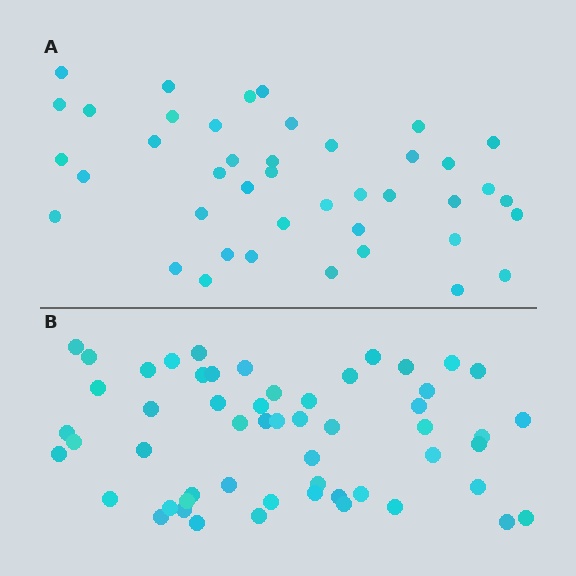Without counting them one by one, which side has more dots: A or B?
Region B (the bottom region) has more dots.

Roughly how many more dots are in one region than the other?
Region B has approximately 15 more dots than region A.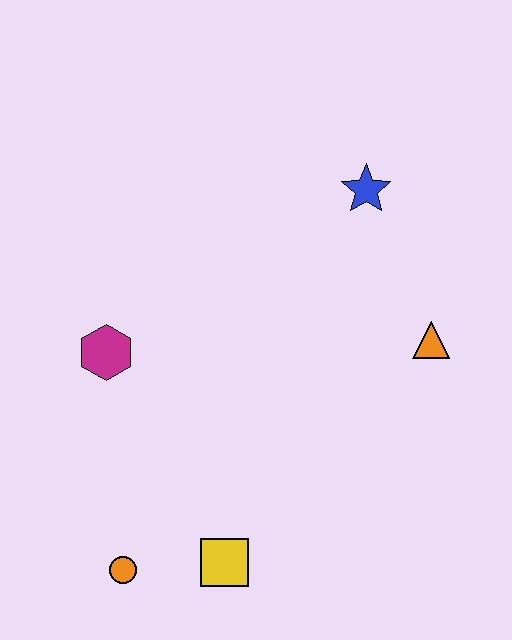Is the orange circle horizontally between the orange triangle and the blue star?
No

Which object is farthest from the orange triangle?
The orange circle is farthest from the orange triangle.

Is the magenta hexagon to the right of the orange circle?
No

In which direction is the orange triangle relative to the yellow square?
The orange triangle is above the yellow square.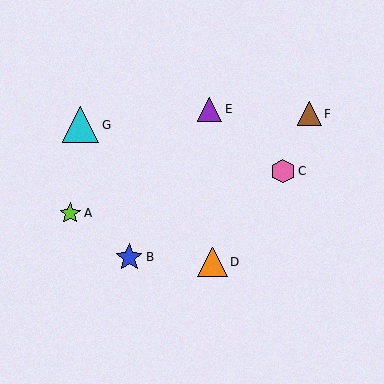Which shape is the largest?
The cyan triangle (labeled G) is the largest.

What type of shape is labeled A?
Shape A is a lime star.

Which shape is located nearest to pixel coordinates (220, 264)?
The orange triangle (labeled D) at (212, 262) is nearest to that location.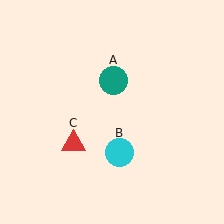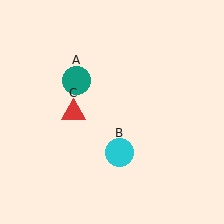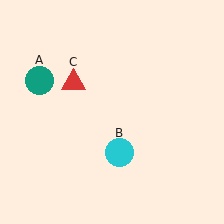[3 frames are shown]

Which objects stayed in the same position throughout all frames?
Cyan circle (object B) remained stationary.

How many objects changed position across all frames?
2 objects changed position: teal circle (object A), red triangle (object C).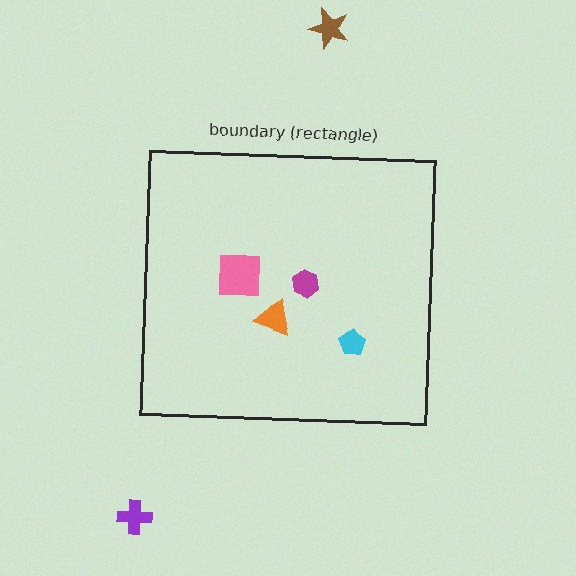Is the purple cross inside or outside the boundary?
Outside.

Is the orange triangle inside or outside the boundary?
Inside.